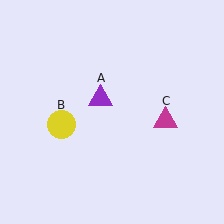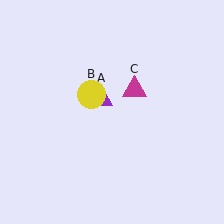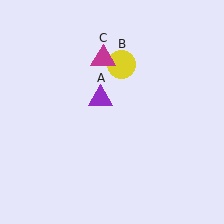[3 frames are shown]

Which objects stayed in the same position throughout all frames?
Purple triangle (object A) remained stationary.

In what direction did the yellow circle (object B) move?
The yellow circle (object B) moved up and to the right.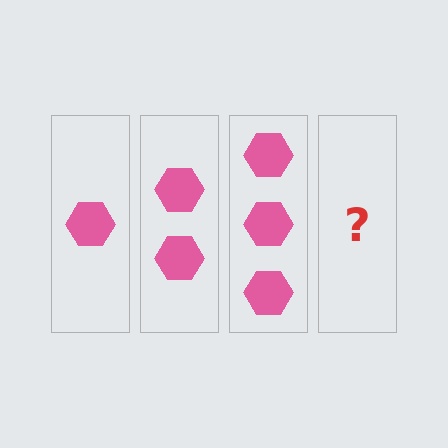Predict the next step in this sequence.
The next step is 4 hexagons.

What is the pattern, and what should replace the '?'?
The pattern is that each step adds one more hexagon. The '?' should be 4 hexagons.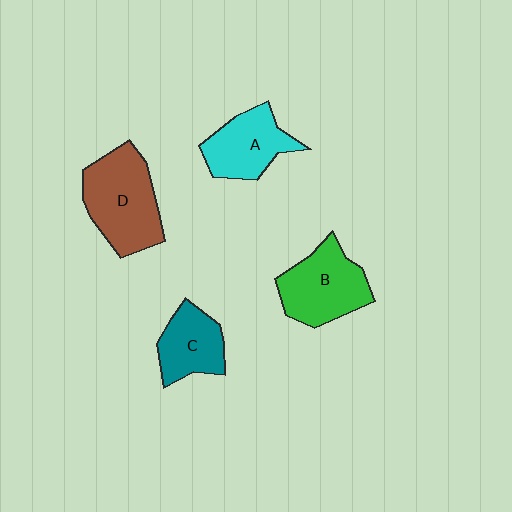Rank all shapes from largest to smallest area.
From largest to smallest: D (brown), B (green), A (cyan), C (teal).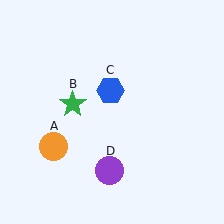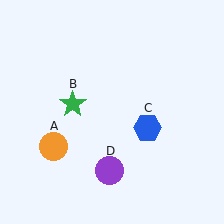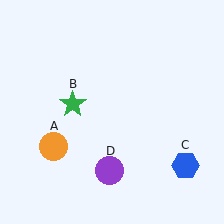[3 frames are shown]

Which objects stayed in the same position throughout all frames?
Orange circle (object A) and green star (object B) and purple circle (object D) remained stationary.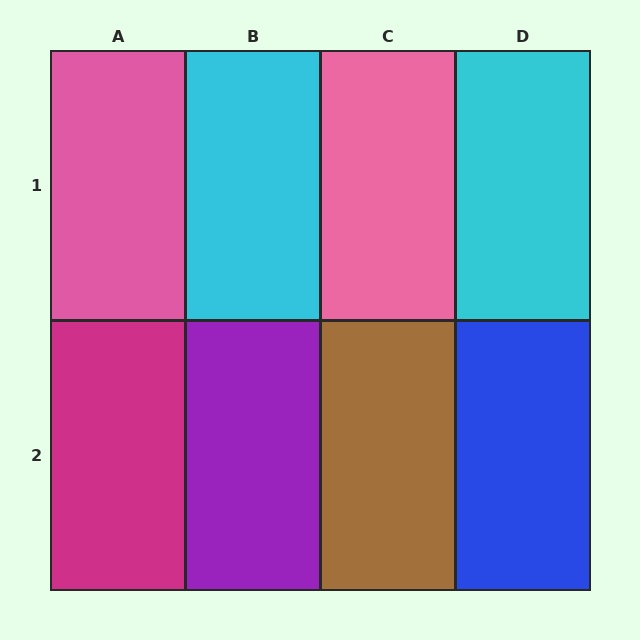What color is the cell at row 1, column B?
Cyan.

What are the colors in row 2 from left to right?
Magenta, purple, brown, blue.